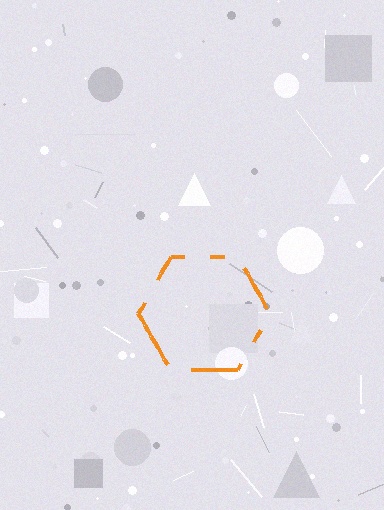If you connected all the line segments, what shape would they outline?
They would outline a hexagon.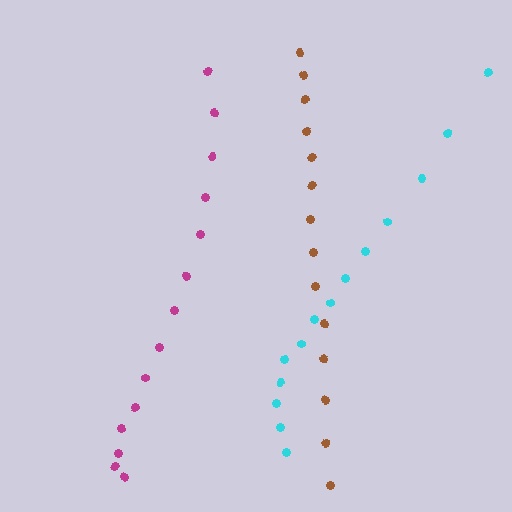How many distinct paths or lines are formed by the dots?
There are 3 distinct paths.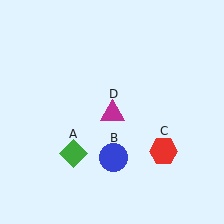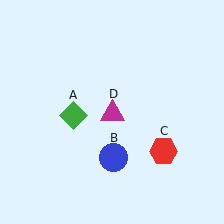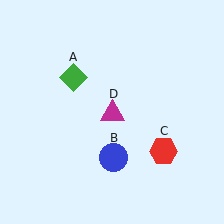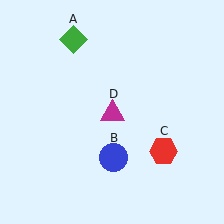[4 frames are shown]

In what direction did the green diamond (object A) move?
The green diamond (object A) moved up.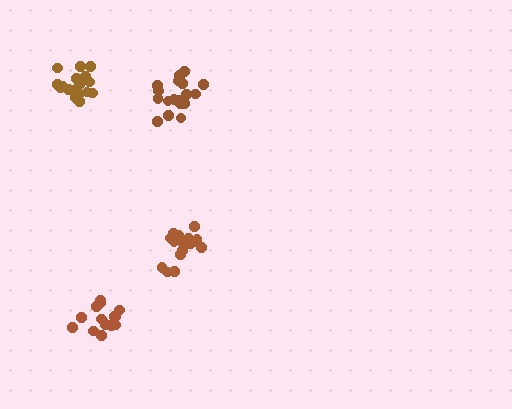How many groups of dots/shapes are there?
There are 4 groups.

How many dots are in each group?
Group 1: 15 dots, Group 2: 17 dots, Group 3: 18 dots, Group 4: 18 dots (68 total).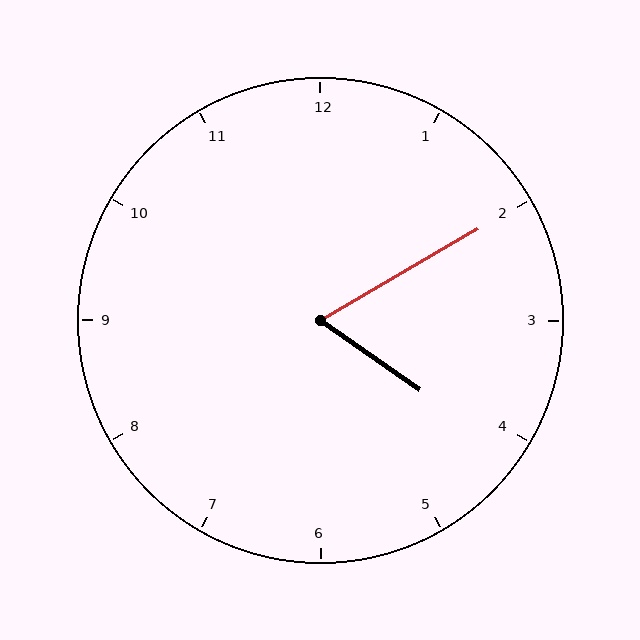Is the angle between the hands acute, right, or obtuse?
It is acute.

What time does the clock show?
4:10.